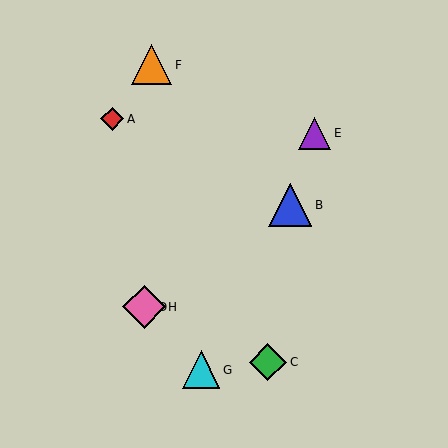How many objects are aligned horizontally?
2 objects (D, H) are aligned horizontally.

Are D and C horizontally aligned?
No, D is at y≈307 and C is at y≈362.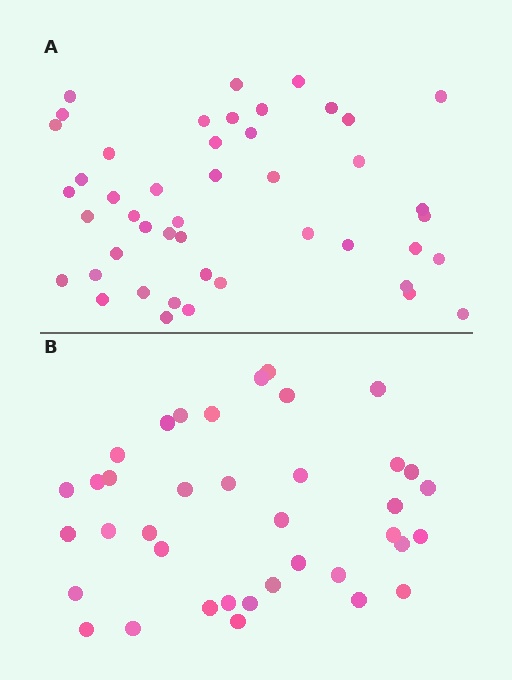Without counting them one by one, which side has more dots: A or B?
Region A (the top region) has more dots.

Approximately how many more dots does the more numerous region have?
Region A has roughly 8 or so more dots than region B.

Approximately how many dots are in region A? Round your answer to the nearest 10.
About 50 dots. (The exact count is 46, which rounds to 50.)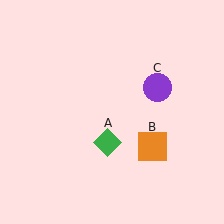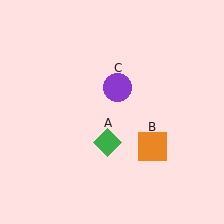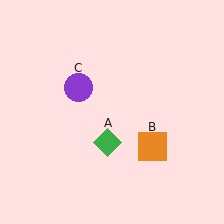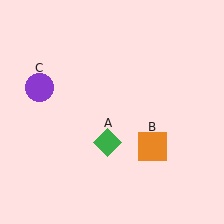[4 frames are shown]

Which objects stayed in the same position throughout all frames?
Green diamond (object A) and orange square (object B) remained stationary.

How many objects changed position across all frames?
1 object changed position: purple circle (object C).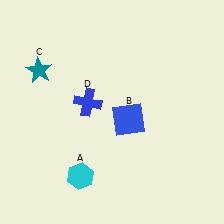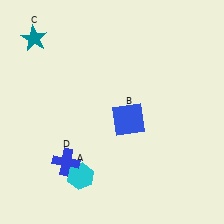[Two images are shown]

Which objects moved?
The objects that moved are: the teal star (C), the blue cross (D).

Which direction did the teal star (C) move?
The teal star (C) moved up.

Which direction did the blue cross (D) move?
The blue cross (D) moved down.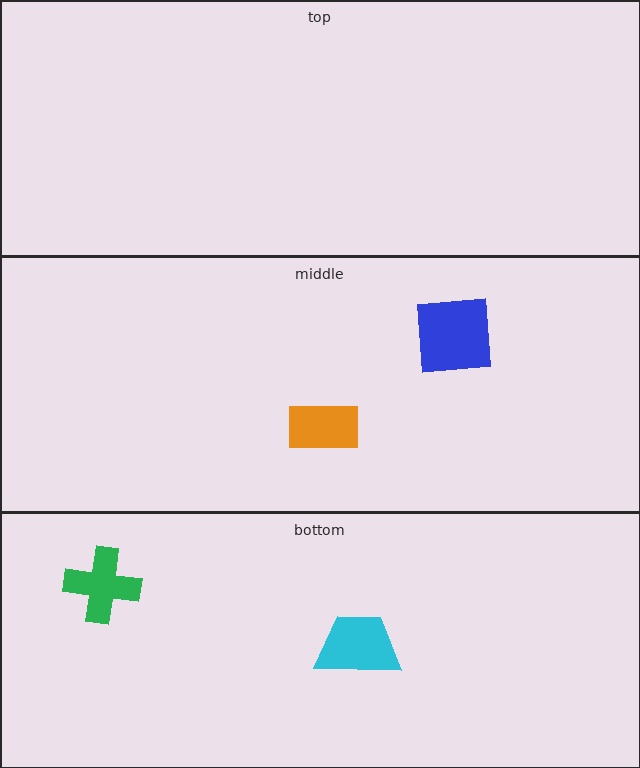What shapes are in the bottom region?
The cyan trapezoid, the green cross.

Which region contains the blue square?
The middle region.